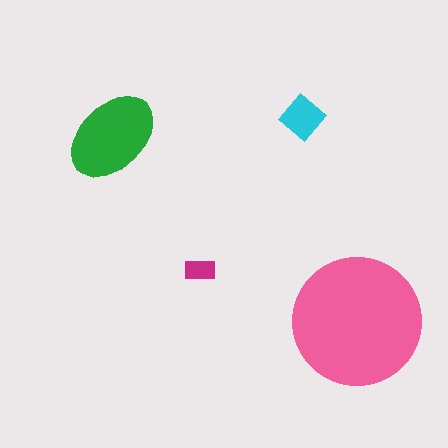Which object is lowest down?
The pink circle is bottommost.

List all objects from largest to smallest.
The pink circle, the green ellipse, the cyan diamond, the magenta rectangle.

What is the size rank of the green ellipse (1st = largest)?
2nd.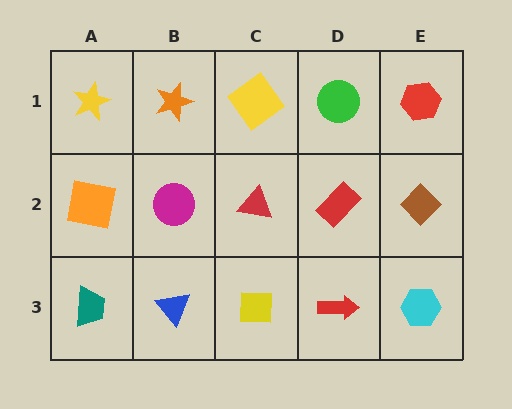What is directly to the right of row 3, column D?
A cyan hexagon.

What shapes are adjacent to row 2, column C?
A yellow diamond (row 1, column C), a yellow square (row 3, column C), a magenta circle (row 2, column B), a red rectangle (row 2, column D).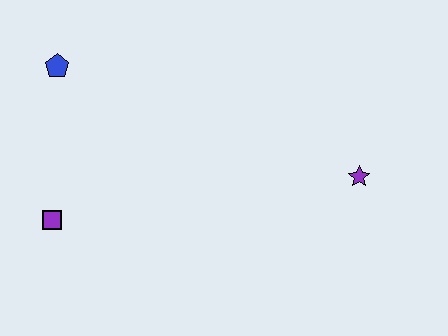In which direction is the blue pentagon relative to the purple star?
The blue pentagon is to the left of the purple star.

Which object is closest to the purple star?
The purple square is closest to the purple star.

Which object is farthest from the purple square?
The purple star is farthest from the purple square.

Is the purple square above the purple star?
No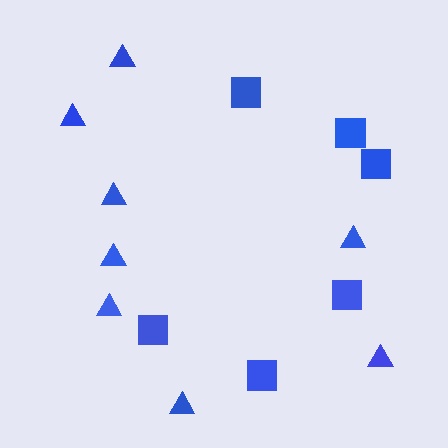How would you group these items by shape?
There are 2 groups: one group of triangles (8) and one group of squares (6).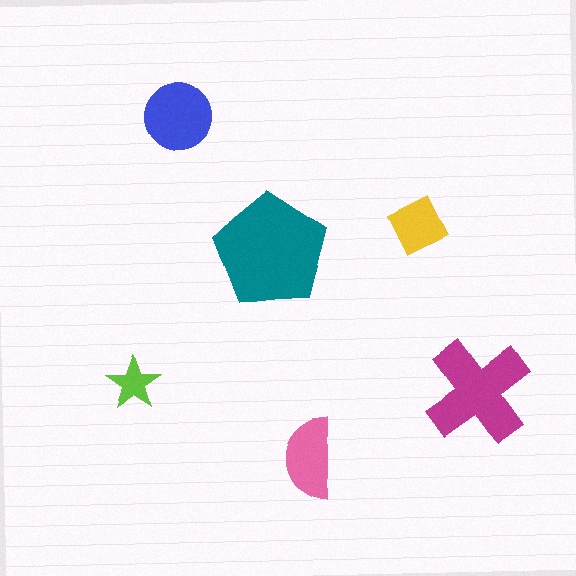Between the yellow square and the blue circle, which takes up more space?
The blue circle.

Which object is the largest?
The teal pentagon.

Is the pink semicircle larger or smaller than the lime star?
Larger.